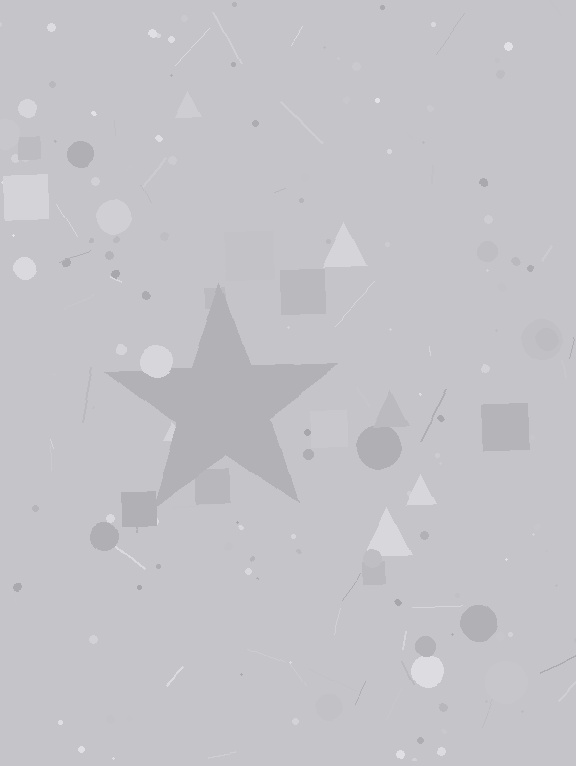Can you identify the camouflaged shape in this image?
The camouflaged shape is a star.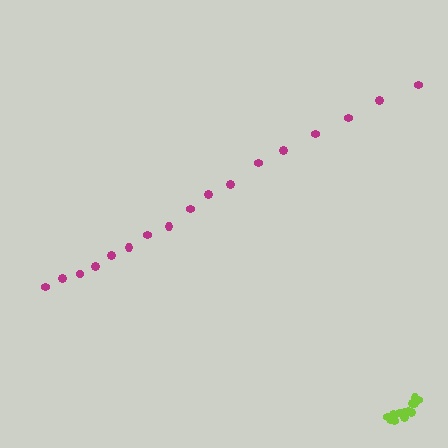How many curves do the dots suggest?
There are 2 distinct paths.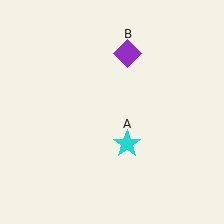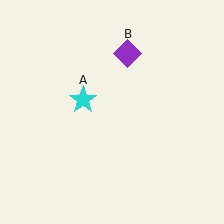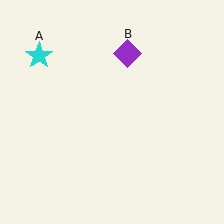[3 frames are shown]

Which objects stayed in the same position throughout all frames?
Purple diamond (object B) remained stationary.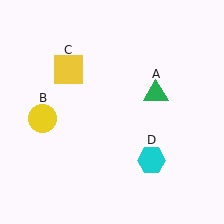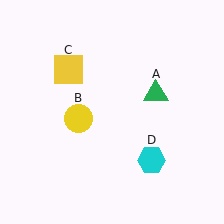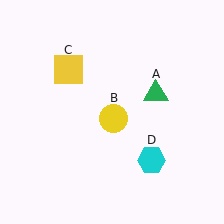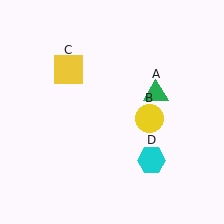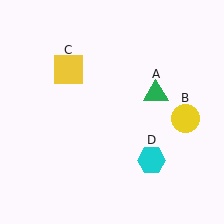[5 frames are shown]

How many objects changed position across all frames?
1 object changed position: yellow circle (object B).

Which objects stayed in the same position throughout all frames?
Green triangle (object A) and yellow square (object C) and cyan hexagon (object D) remained stationary.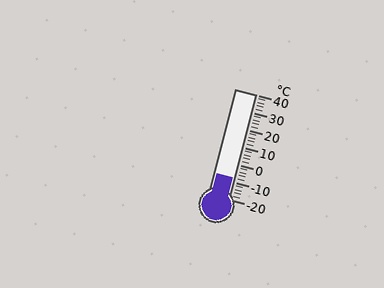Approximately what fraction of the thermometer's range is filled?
The thermometer is filled to approximately 20% of its range.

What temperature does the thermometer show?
The thermometer shows approximately -8°C.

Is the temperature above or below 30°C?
The temperature is below 30°C.